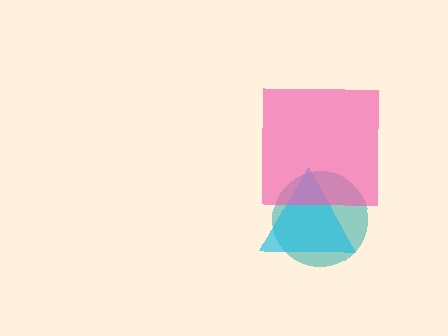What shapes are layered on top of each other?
The layered shapes are: a teal circle, a cyan triangle, a pink square.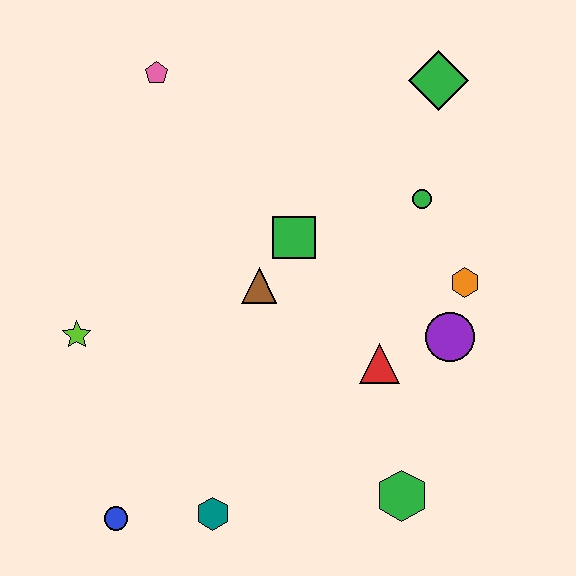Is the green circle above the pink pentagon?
No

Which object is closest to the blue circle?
The teal hexagon is closest to the blue circle.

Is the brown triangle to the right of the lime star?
Yes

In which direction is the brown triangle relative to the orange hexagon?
The brown triangle is to the left of the orange hexagon.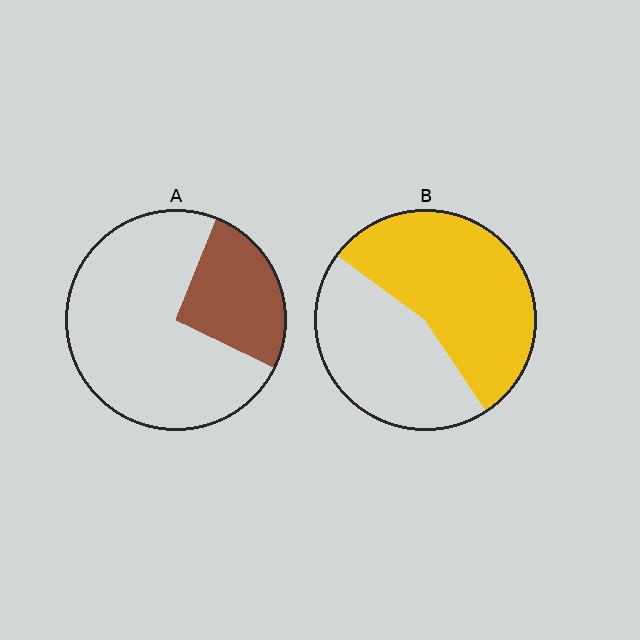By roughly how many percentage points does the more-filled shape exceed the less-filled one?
By roughly 30 percentage points (B over A).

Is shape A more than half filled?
No.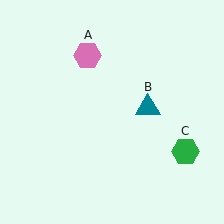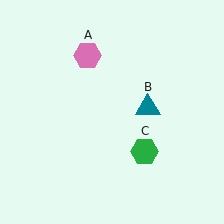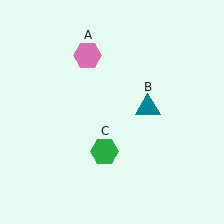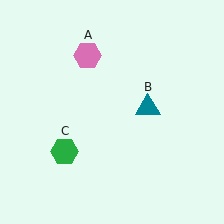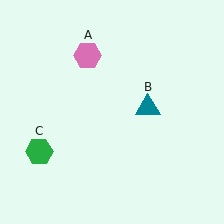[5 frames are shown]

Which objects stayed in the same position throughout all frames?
Pink hexagon (object A) and teal triangle (object B) remained stationary.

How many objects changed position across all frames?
1 object changed position: green hexagon (object C).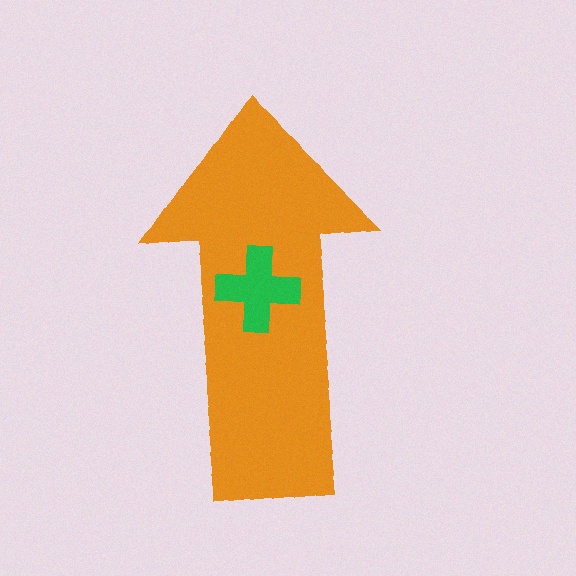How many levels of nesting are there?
2.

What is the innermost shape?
The green cross.